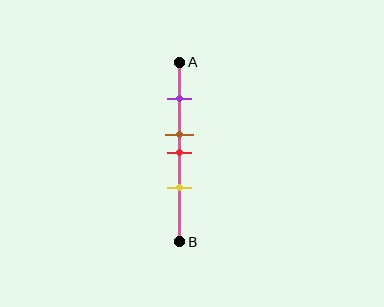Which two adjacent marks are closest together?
The brown and red marks are the closest adjacent pair.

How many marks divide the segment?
There are 4 marks dividing the segment.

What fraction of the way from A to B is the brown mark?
The brown mark is approximately 40% (0.4) of the way from A to B.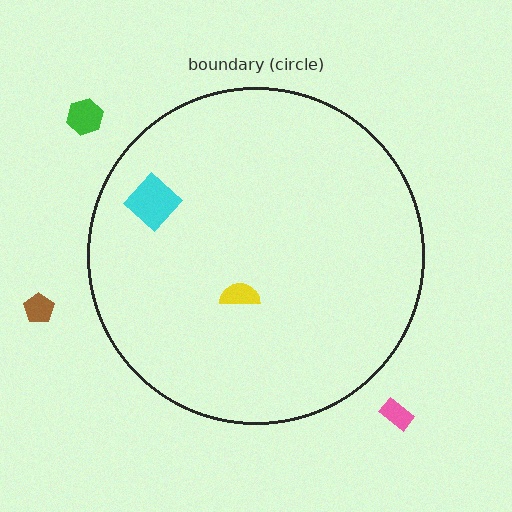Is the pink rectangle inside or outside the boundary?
Outside.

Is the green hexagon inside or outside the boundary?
Outside.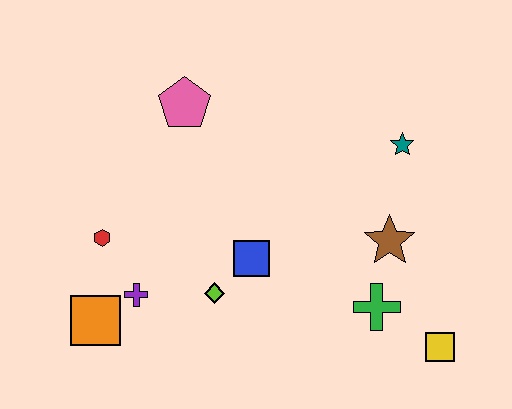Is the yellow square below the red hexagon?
Yes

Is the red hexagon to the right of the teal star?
No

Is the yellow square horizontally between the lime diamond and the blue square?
No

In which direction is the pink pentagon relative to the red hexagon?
The pink pentagon is above the red hexagon.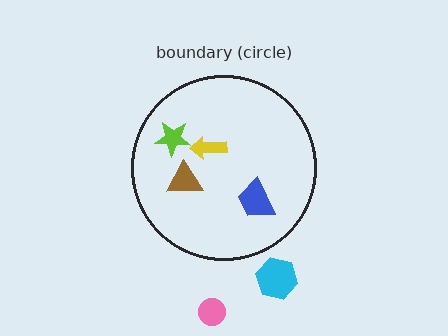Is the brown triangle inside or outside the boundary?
Inside.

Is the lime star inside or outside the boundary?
Inside.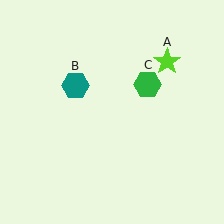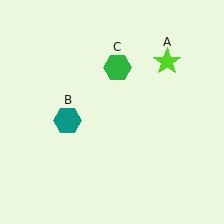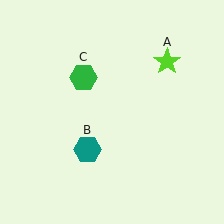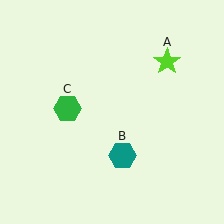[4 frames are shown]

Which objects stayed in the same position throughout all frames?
Lime star (object A) remained stationary.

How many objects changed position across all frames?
2 objects changed position: teal hexagon (object B), green hexagon (object C).